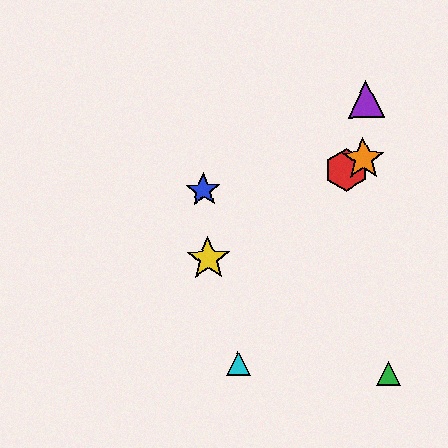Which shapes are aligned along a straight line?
The red hexagon, the yellow star, the orange star are aligned along a straight line.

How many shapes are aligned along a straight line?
3 shapes (the red hexagon, the yellow star, the orange star) are aligned along a straight line.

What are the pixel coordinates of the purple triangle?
The purple triangle is at (366, 99).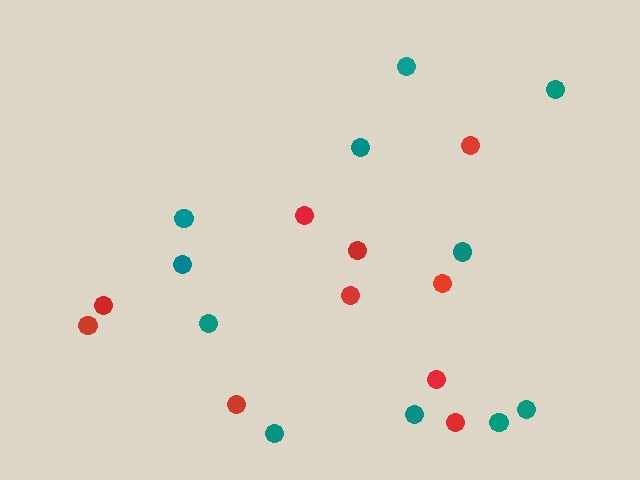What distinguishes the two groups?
There are 2 groups: one group of teal circles (11) and one group of red circles (10).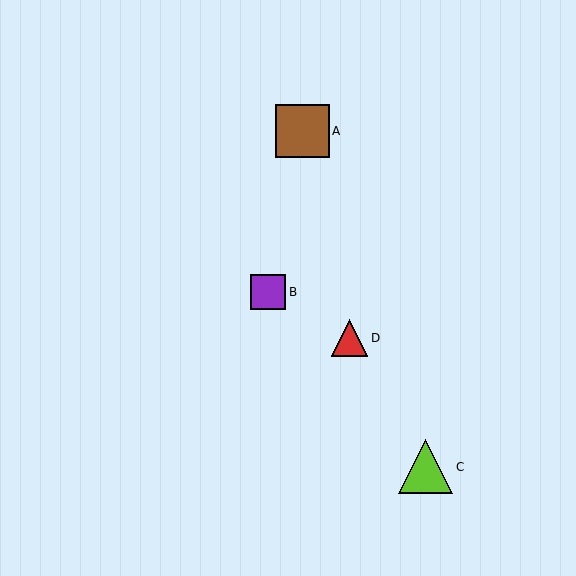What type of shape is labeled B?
Shape B is a purple square.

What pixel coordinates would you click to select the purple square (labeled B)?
Click at (268, 292) to select the purple square B.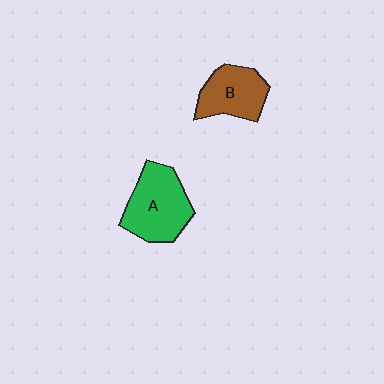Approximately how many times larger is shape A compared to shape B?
Approximately 1.3 times.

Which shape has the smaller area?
Shape B (brown).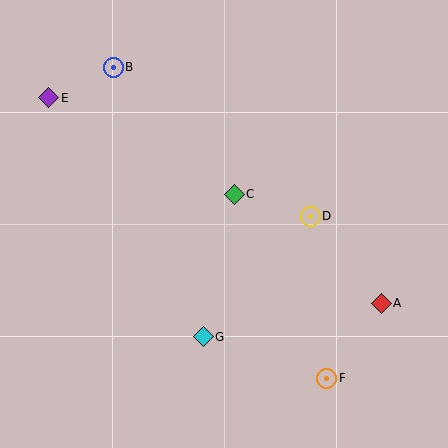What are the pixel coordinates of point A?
Point A is at (381, 303).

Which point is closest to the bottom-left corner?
Point G is closest to the bottom-left corner.